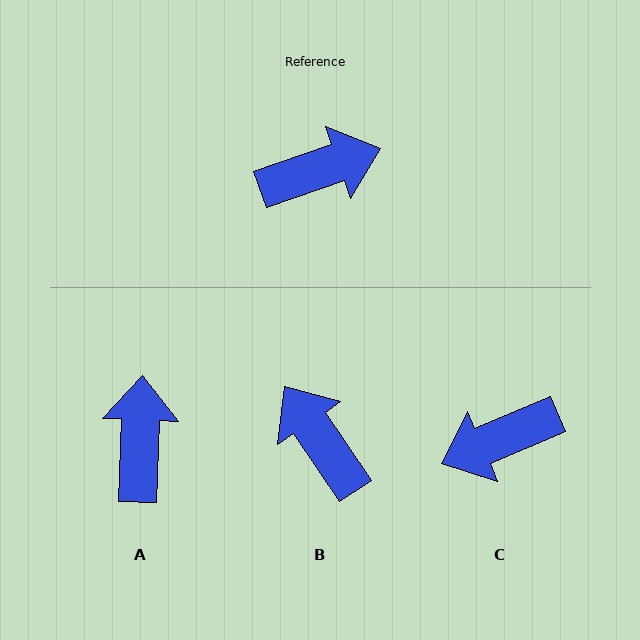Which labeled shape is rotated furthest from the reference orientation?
C, about 175 degrees away.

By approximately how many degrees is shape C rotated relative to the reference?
Approximately 175 degrees clockwise.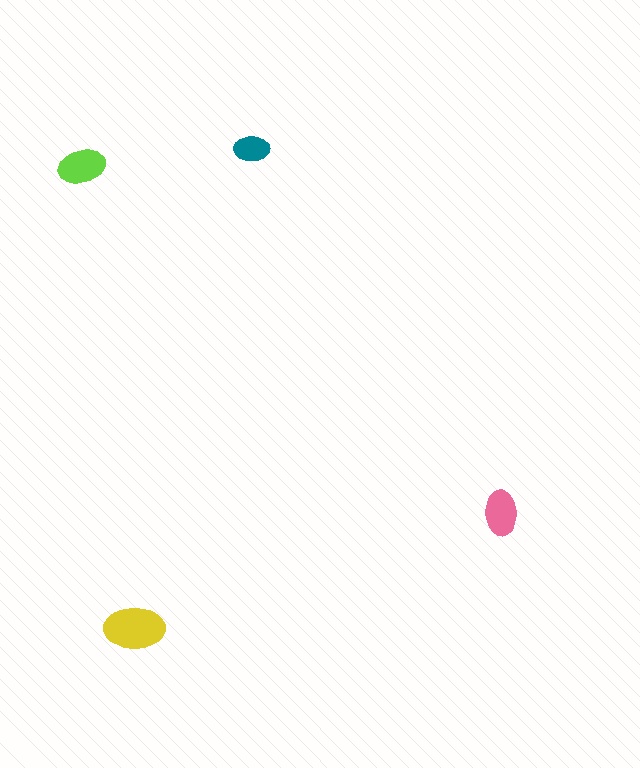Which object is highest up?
The teal ellipse is topmost.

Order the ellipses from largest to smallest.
the yellow one, the lime one, the pink one, the teal one.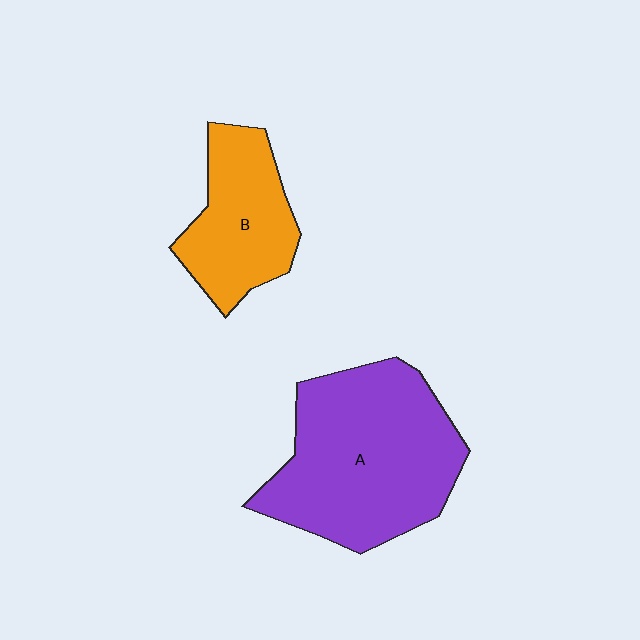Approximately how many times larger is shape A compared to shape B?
Approximately 1.9 times.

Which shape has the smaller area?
Shape B (orange).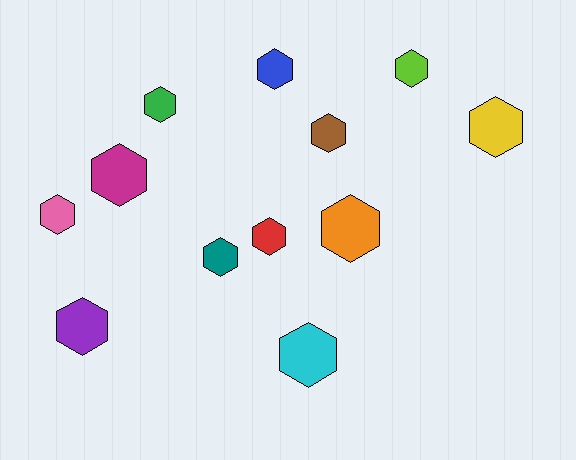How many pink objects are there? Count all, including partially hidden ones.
There is 1 pink object.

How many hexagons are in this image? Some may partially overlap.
There are 12 hexagons.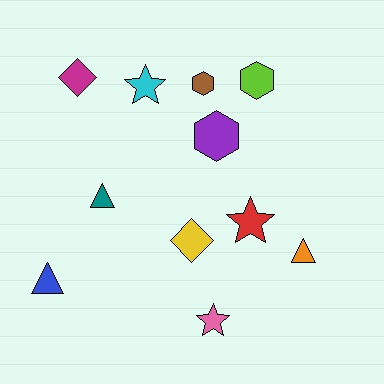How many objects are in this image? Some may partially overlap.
There are 11 objects.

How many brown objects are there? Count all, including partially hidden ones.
There is 1 brown object.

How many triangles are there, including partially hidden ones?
There are 3 triangles.